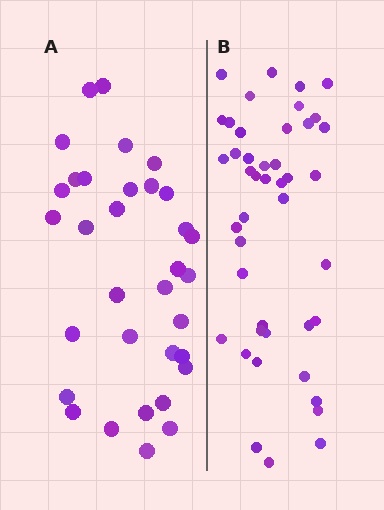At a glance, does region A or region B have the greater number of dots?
Region B (the right region) has more dots.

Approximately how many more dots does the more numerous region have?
Region B has roughly 12 or so more dots than region A.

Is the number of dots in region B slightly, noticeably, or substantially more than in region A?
Region B has noticeably more, but not dramatically so. The ratio is roughly 1.3 to 1.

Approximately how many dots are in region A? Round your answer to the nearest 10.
About 30 dots. (The exact count is 33, which rounds to 30.)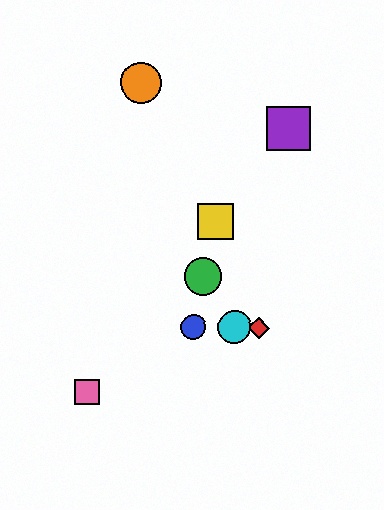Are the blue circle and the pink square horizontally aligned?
No, the blue circle is at y≈327 and the pink square is at y≈392.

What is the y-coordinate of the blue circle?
The blue circle is at y≈327.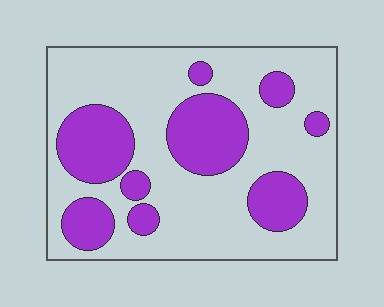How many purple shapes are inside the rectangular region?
9.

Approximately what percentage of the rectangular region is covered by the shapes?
Approximately 30%.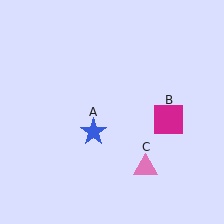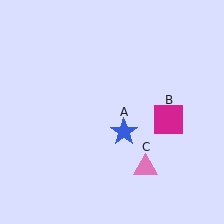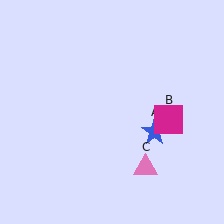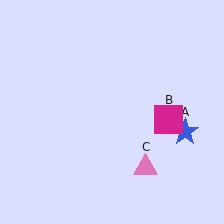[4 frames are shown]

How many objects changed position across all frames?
1 object changed position: blue star (object A).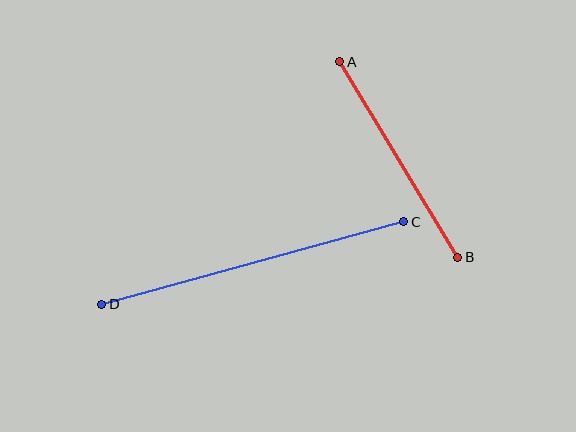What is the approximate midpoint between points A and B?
The midpoint is at approximately (399, 160) pixels.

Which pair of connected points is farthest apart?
Points C and D are farthest apart.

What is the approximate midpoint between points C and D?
The midpoint is at approximately (253, 263) pixels.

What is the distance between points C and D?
The distance is approximately 313 pixels.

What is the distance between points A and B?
The distance is approximately 228 pixels.